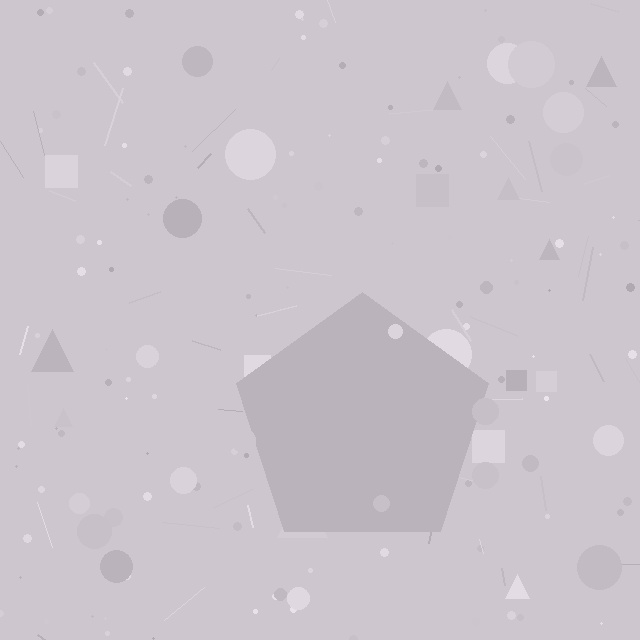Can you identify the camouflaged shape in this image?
The camouflaged shape is a pentagon.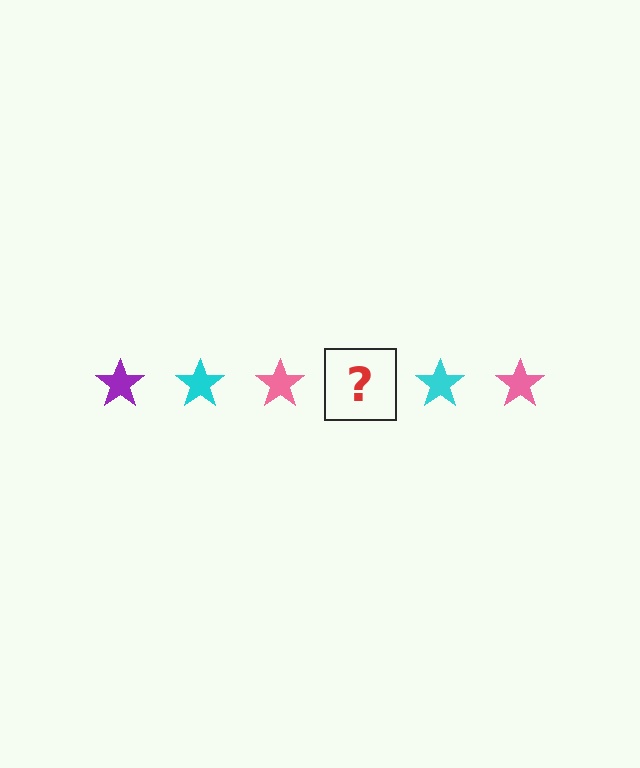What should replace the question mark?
The question mark should be replaced with a purple star.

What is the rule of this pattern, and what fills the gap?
The rule is that the pattern cycles through purple, cyan, pink stars. The gap should be filled with a purple star.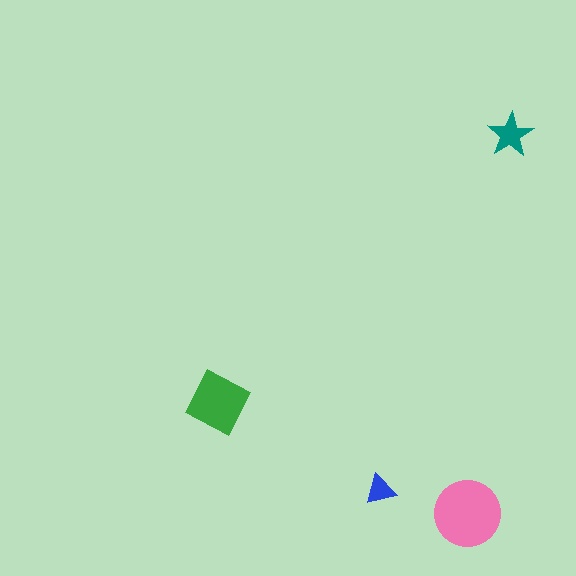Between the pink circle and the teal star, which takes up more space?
The pink circle.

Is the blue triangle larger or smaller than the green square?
Smaller.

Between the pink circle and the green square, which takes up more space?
The pink circle.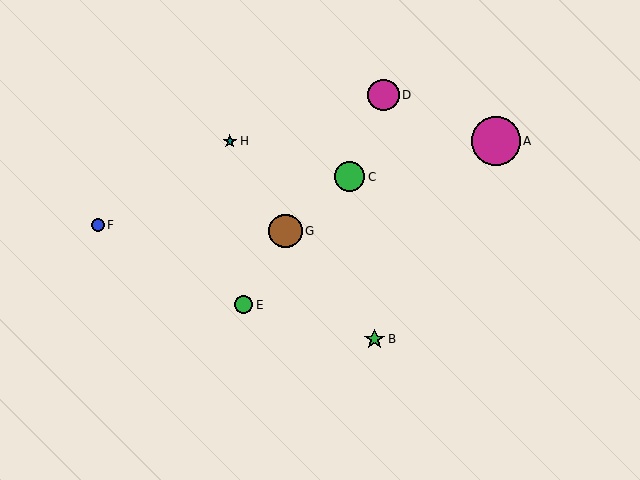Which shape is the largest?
The magenta circle (labeled A) is the largest.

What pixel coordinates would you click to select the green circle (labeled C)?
Click at (350, 177) to select the green circle C.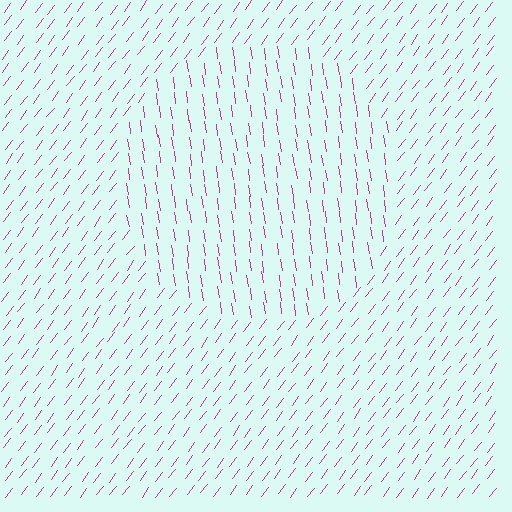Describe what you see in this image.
The image is filled with small magenta line segments. A circle region in the image has lines oriented differently from the surrounding lines, creating a visible texture boundary.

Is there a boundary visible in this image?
Yes, there is a texture boundary formed by a change in line orientation.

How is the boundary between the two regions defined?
The boundary is defined purely by a change in line orientation (approximately 45 degrees difference). All lines are the same color and thickness.